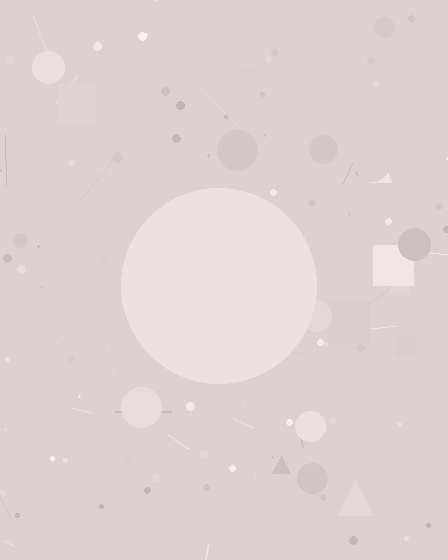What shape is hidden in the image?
A circle is hidden in the image.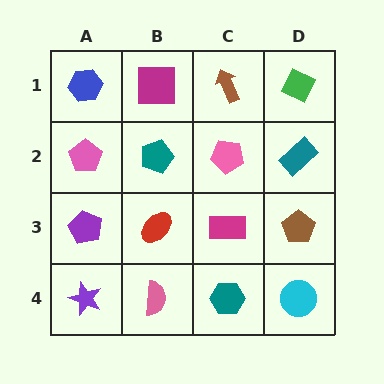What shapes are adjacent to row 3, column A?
A pink pentagon (row 2, column A), a purple star (row 4, column A), a red ellipse (row 3, column B).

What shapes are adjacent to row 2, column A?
A blue hexagon (row 1, column A), a purple pentagon (row 3, column A), a teal pentagon (row 2, column B).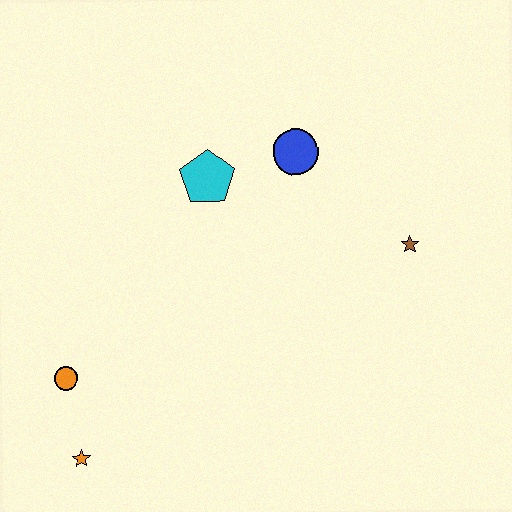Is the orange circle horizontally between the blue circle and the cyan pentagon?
No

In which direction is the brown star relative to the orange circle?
The brown star is to the right of the orange circle.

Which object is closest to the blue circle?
The cyan pentagon is closest to the blue circle.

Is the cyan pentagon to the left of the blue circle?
Yes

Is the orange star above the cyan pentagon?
No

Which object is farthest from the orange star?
The brown star is farthest from the orange star.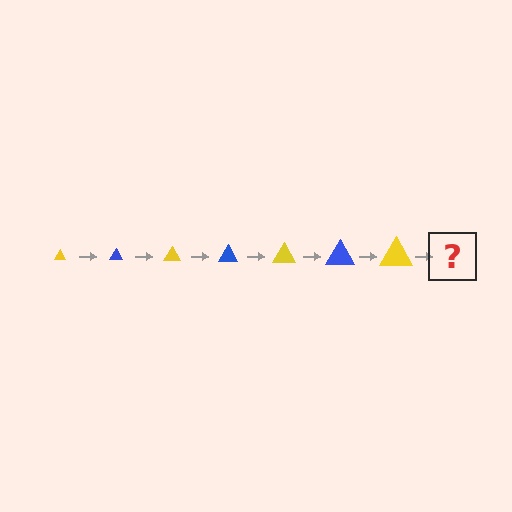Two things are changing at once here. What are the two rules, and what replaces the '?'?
The two rules are that the triangle grows larger each step and the color cycles through yellow and blue. The '?' should be a blue triangle, larger than the previous one.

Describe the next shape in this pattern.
It should be a blue triangle, larger than the previous one.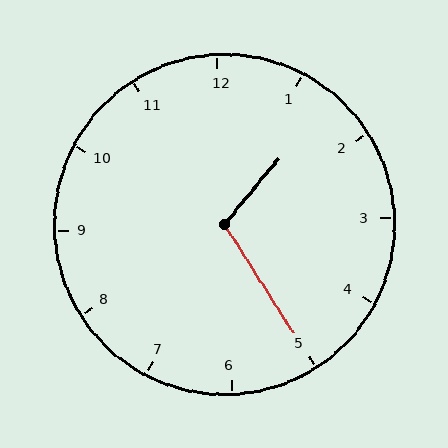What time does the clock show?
1:25.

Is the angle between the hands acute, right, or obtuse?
It is obtuse.